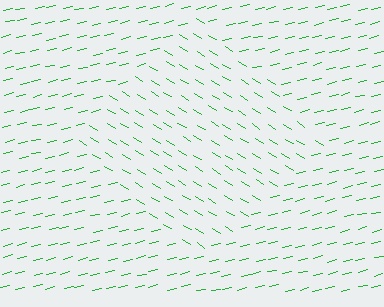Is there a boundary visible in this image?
Yes, there is a texture boundary formed by a change in line orientation.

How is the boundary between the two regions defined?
The boundary is defined purely by a change in line orientation (approximately 45 degrees difference). All lines are the same color and thickness.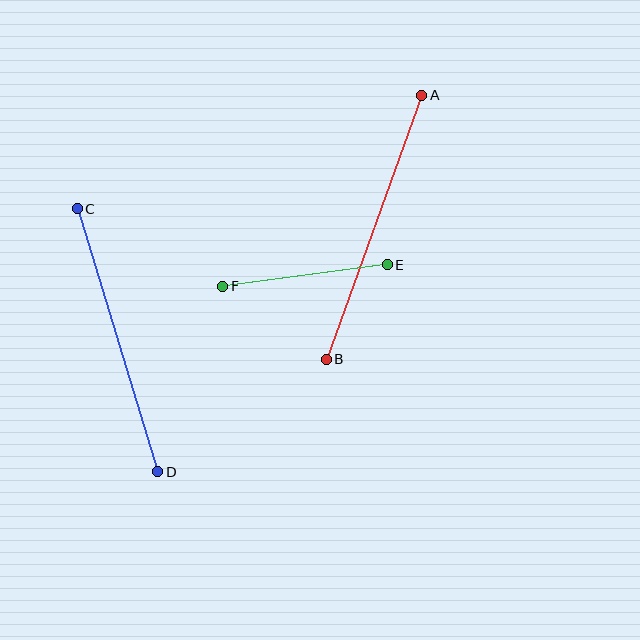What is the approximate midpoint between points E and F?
The midpoint is at approximately (305, 275) pixels.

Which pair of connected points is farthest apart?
Points A and B are farthest apart.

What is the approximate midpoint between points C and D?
The midpoint is at approximately (117, 340) pixels.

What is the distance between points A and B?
The distance is approximately 281 pixels.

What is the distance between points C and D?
The distance is approximately 275 pixels.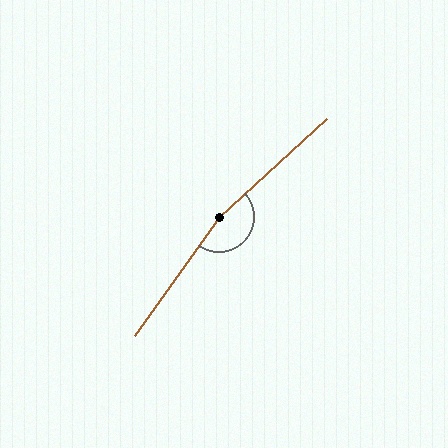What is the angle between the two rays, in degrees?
Approximately 168 degrees.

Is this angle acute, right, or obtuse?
It is obtuse.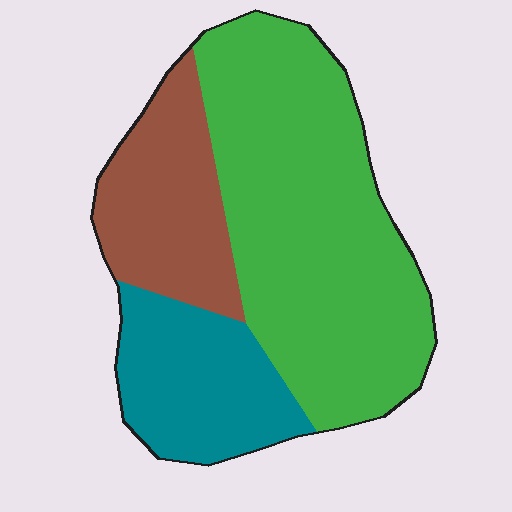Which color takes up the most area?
Green, at roughly 55%.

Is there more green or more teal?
Green.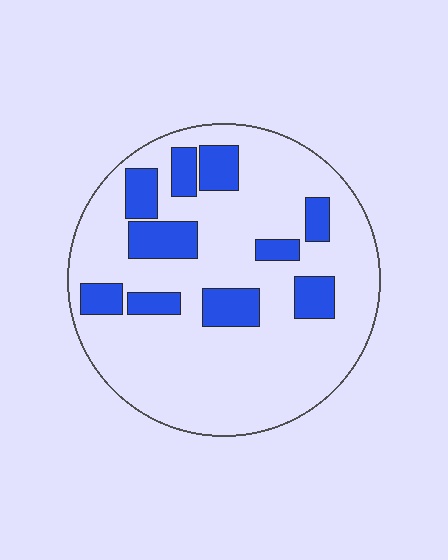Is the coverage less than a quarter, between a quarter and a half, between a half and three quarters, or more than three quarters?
Less than a quarter.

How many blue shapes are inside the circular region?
10.